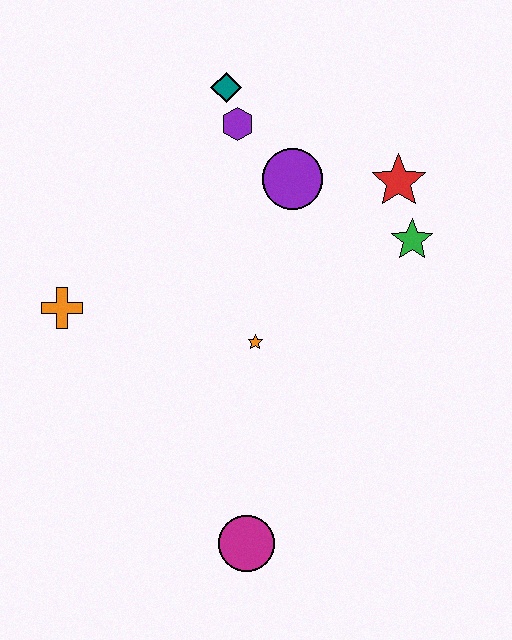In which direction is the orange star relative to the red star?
The orange star is below the red star.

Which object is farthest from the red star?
The magenta circle is farthest from the red star.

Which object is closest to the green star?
The red star is closest to the green star.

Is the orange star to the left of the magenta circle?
No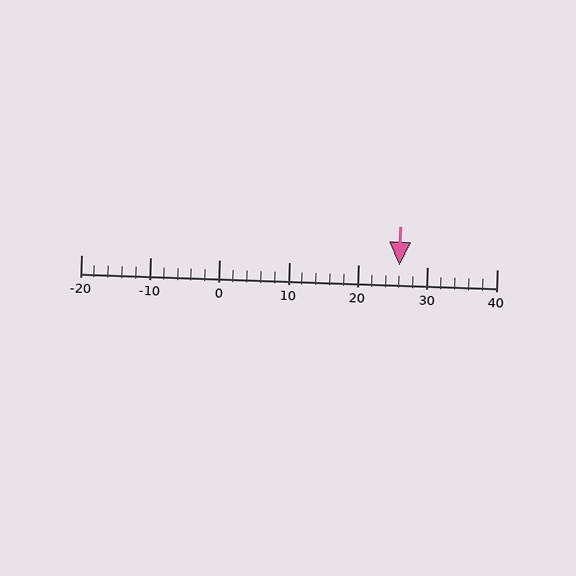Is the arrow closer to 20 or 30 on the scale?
The arrow is closer to 30.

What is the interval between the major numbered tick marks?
The major tick marks are spaced 10 units apart.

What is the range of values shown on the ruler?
The ruler shows values from -20 to 40.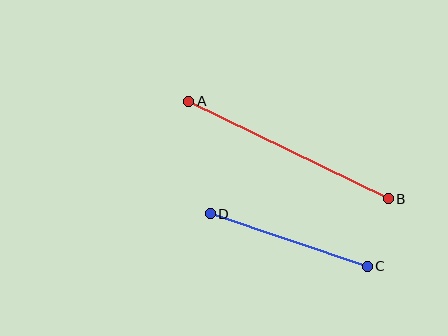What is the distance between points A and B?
The distance is approximately 222 pixels.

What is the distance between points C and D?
The distance is approximately 165 pixels.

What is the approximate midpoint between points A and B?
The midpoint is at approximately (288, 150) pixels.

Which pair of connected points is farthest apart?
Points A and B are farthest apart.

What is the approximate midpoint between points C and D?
The midpoint is at approximately (289, 240) pixels.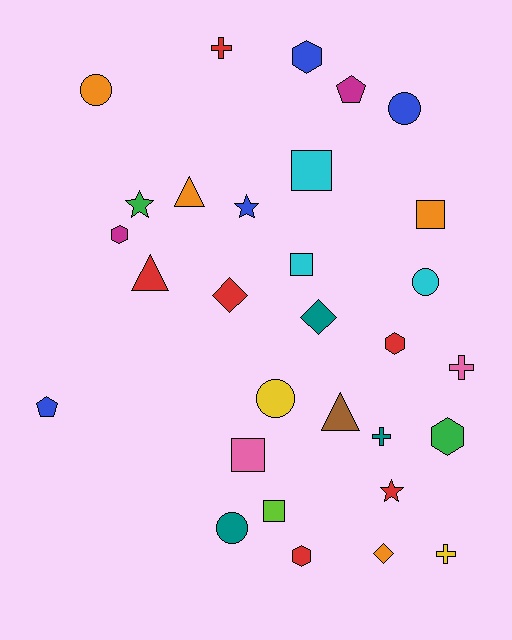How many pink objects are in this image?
There are 2 pink objects.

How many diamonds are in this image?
There are 3 diamonds.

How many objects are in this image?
There are 30 objects.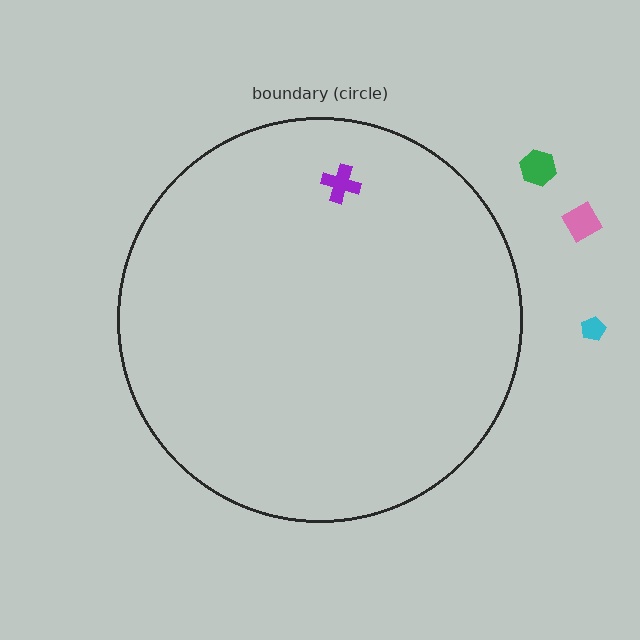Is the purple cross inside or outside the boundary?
Inside.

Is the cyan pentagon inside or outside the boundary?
Outside.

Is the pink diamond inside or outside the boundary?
Outside.